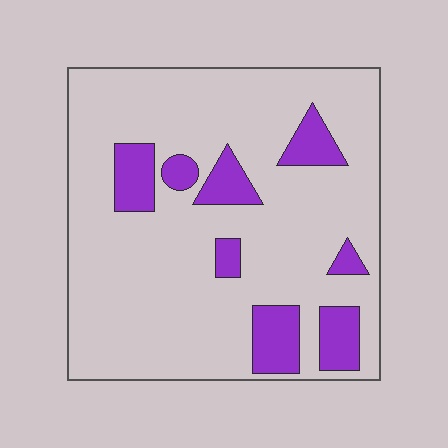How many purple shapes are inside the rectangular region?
8.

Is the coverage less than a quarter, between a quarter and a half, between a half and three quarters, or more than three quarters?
Less than a quarter.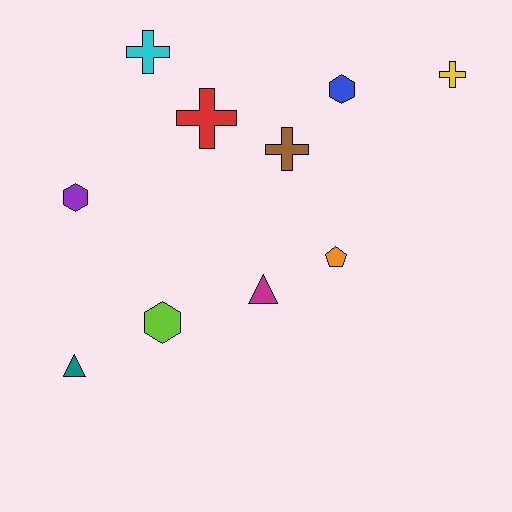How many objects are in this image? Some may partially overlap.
There are 10 objects.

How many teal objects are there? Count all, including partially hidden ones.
There is 1 teal object.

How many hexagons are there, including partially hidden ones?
There are 3 hexagons.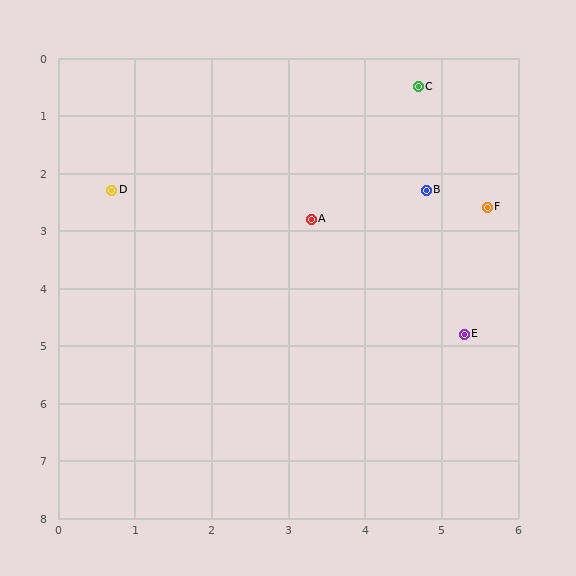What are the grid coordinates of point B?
Point B is at approximately (4.8, 2.3).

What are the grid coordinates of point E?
Point E is at approximately (5.3, 4.8).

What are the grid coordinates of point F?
Point F is at approximately (5.6, 2.6).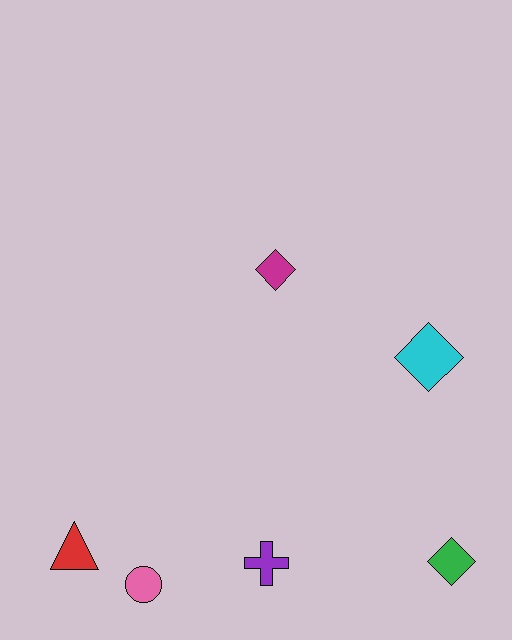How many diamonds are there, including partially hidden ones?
There are 3 diamonds.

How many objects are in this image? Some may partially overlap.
There are 6 objects.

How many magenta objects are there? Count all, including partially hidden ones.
There is 1 magenta object.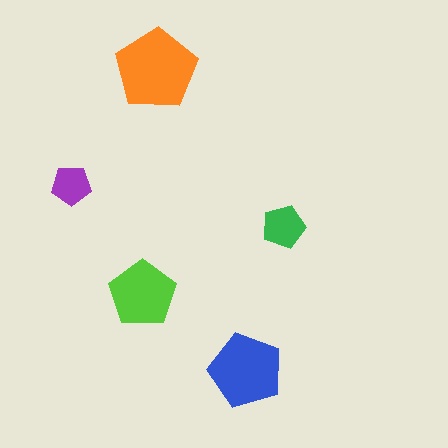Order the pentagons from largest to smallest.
the orange one, the blue one, the lime one, the green one, the purple one.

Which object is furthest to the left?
The purple pentagon is leftmost.